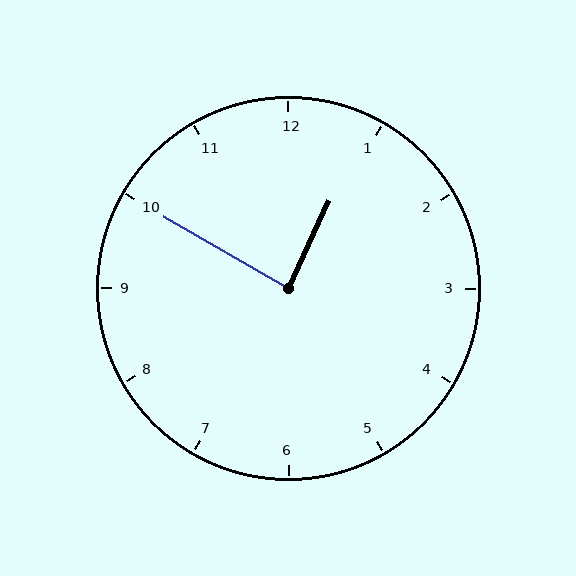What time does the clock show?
12:50.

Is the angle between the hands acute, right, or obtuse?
It is right.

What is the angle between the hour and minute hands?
Approximately 85 degrees.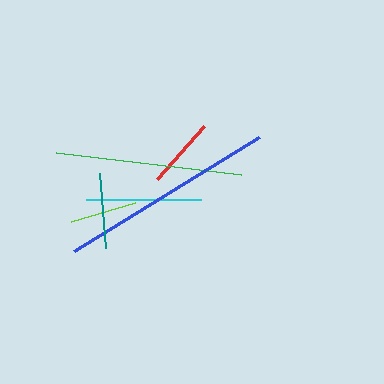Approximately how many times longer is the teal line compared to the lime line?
The teal line is approximately 1.1 times the length of the lime line.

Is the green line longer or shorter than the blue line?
The blue line is longer than the green line.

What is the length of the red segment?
The red segment is approximately 70 pixels long.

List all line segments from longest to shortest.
From longest to shortest: blue, green, cyan, teal, red, lime.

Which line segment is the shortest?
The lime line is the shortest at approximately 67 pixels.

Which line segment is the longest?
The blue line is the longest at approximately 218 pixels.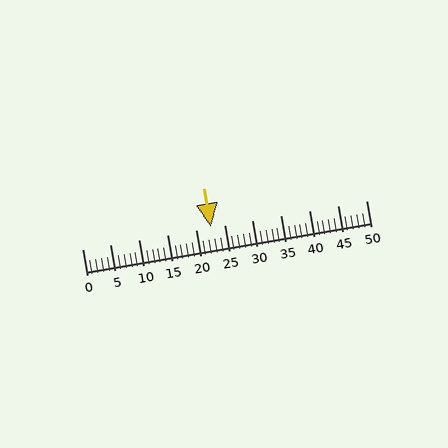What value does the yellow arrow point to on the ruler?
The yellow arrow points to approximately 23.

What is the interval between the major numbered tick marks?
The major tick marks are spaced 5 units apart.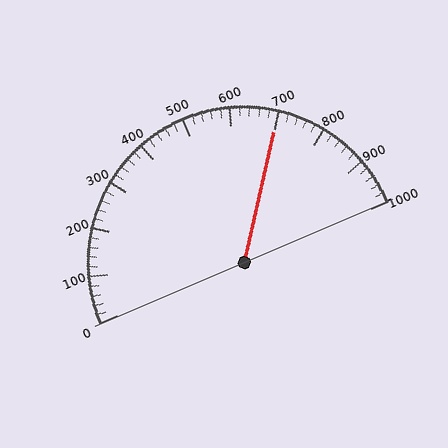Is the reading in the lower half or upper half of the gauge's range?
The reading is in the upper half of the range (0 to 1000).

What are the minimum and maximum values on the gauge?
The gauge ranges from 0 to 1000.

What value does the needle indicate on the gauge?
The needle indicates approximately 700.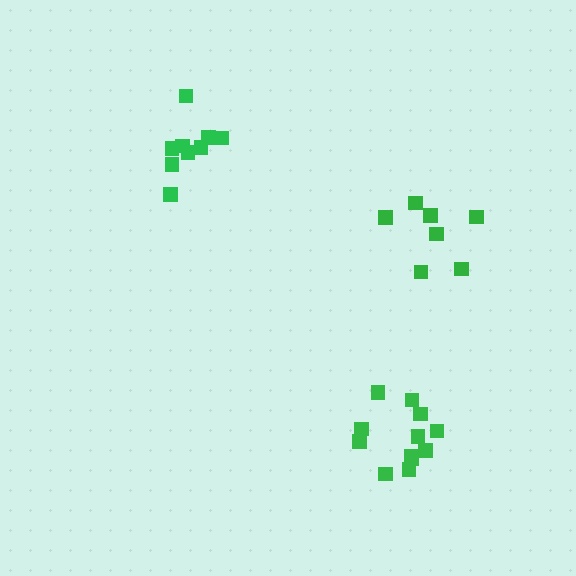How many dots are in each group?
Group 1: 7 dots, Group 2: 9 dots, Group 3: 12 dots (28 total).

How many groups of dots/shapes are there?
There are 3 groups.